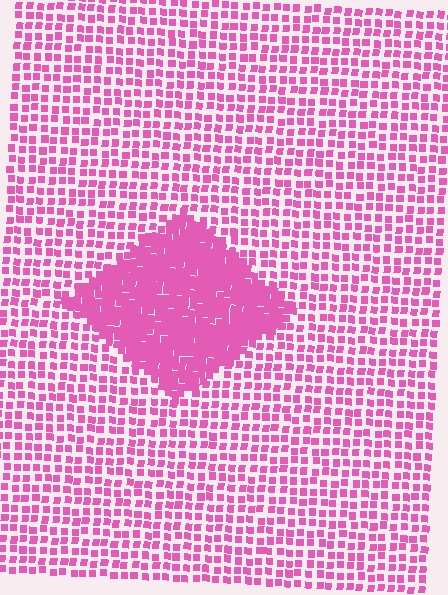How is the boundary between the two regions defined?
The boundary is defined by a change in element density (approximately 2.3x ratio). All elements are the same color, size, and shape.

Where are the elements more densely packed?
The elements are more densely packed inside the diamond boundary.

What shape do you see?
I see a diamond.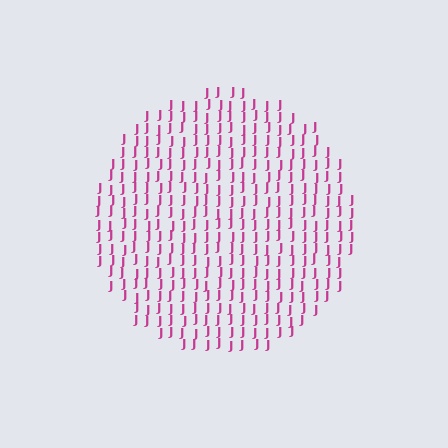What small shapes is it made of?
It is made of small letter J's.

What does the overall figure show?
The overall figure shows a circle.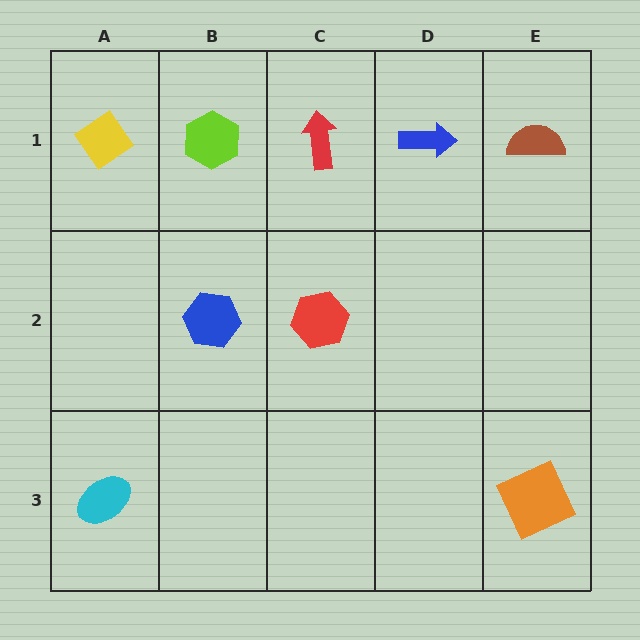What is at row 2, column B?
A blue hexagon.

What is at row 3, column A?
A cyan ellipse.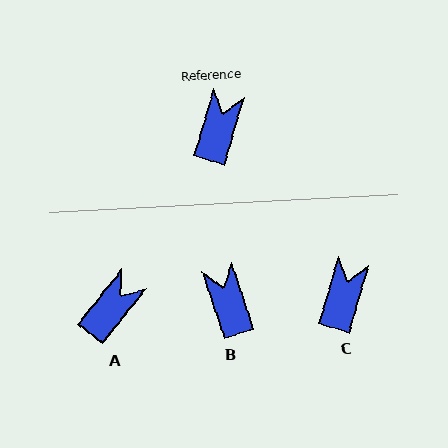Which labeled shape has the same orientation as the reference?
C.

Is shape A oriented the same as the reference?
No, it is off by about 22 degrees.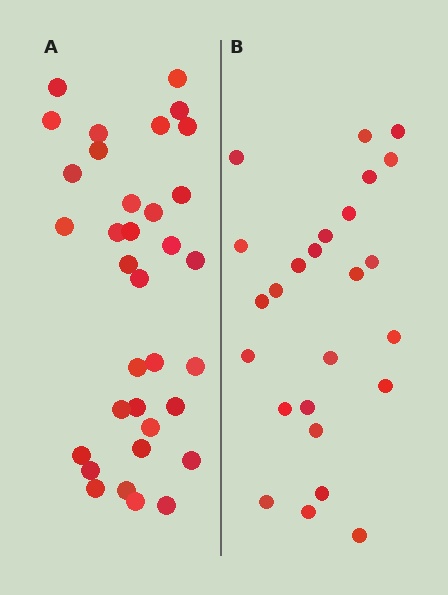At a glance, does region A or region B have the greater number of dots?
Region A (the left region) has more dots.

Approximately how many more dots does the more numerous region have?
Region A has roughly 8 or so more dots than region B.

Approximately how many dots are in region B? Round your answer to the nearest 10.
About 20 dots. (The exact count is 25, which rounds to 20.)